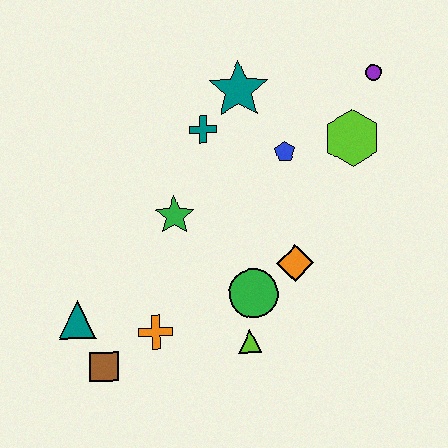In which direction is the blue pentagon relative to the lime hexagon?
The blue pentagon is to the left of the lime hexagon.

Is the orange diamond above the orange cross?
Yes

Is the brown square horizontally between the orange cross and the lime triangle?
No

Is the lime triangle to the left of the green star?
No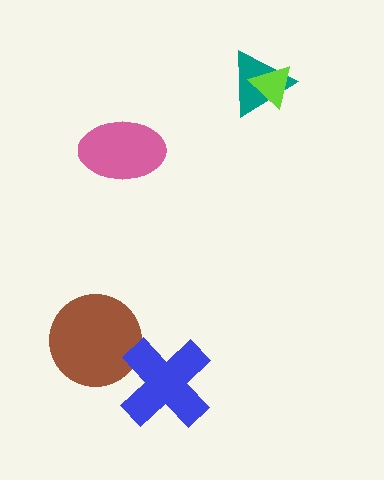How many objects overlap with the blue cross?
1 object overlaps with the blue cross.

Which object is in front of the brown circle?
The blue cross is in front of the brown circle.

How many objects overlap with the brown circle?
1 object overlaps with the brown circle.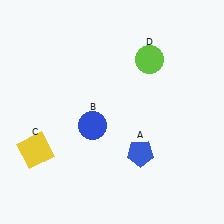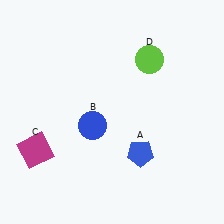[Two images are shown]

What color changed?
The square (C) changed from yellow in Image 1 to magenta in Image 2.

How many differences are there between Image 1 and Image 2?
There is 1 difference between the two images.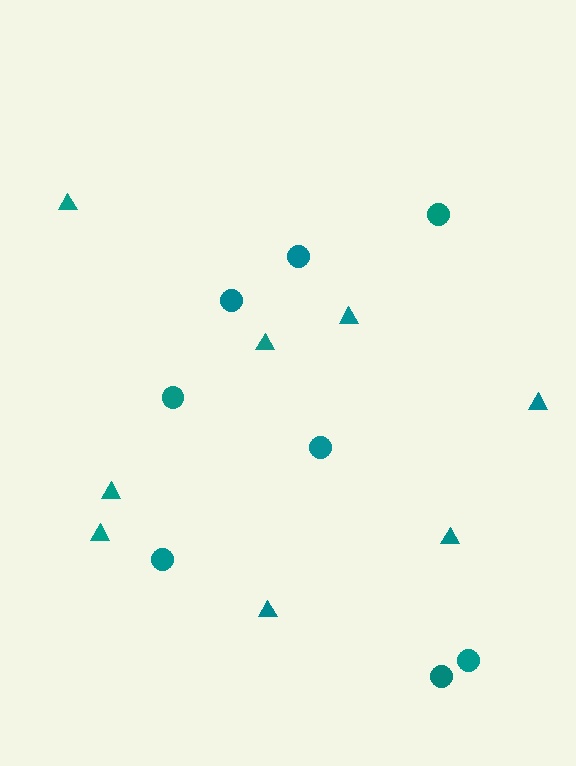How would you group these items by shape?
There are 2 groups: one group of triangles (8) and one group of circles (8).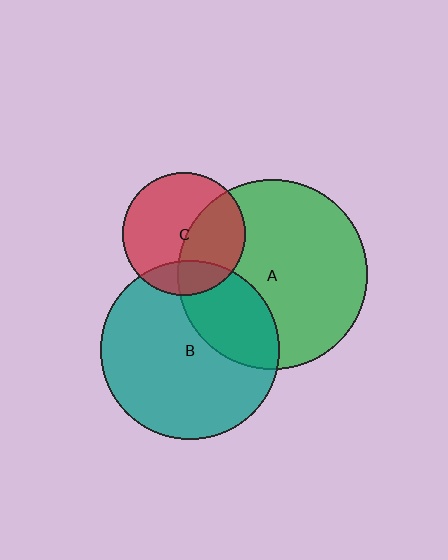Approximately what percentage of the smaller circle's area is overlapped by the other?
Approximately 30%.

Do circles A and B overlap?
Yes.